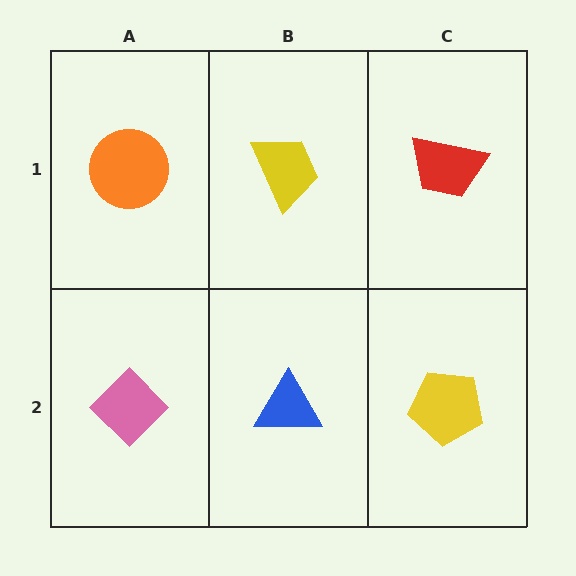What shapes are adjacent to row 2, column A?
An orange circle (row 1, column A), a blue triangle (row 2, column B).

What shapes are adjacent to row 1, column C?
A yellow pentagon (row 2, column C), a yellow trapezoid (row 1, column B).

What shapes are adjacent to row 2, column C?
A red trapezoid (row 1, column C), a blue triangle (row 2, column B).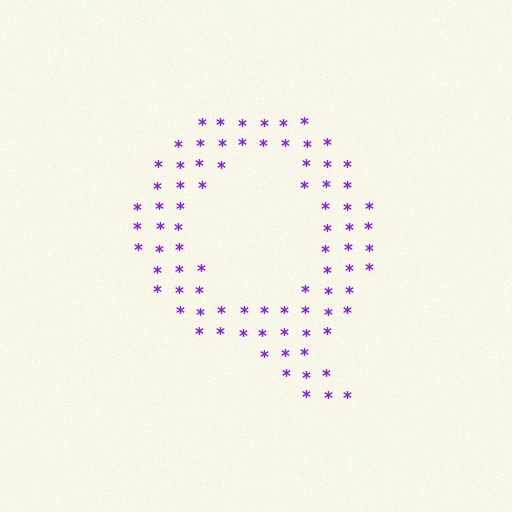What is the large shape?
The large shape is the letter Q.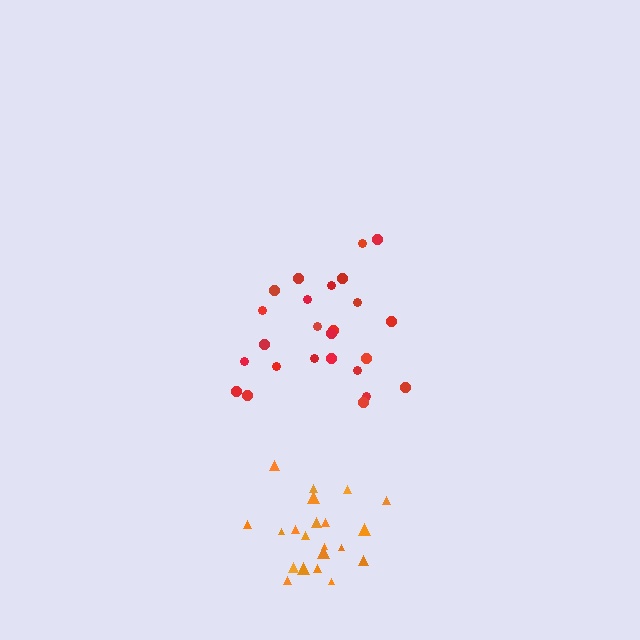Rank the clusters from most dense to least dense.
orange, red.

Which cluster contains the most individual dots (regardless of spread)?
Red (25).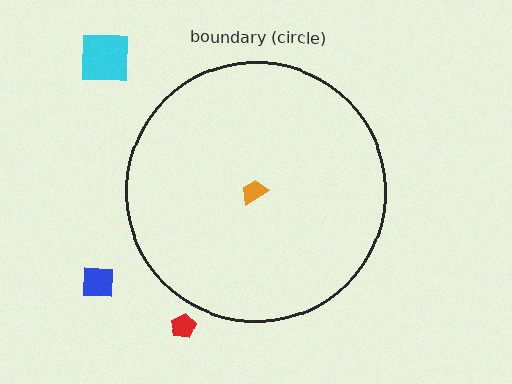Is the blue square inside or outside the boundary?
Outside.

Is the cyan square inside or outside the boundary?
Outside.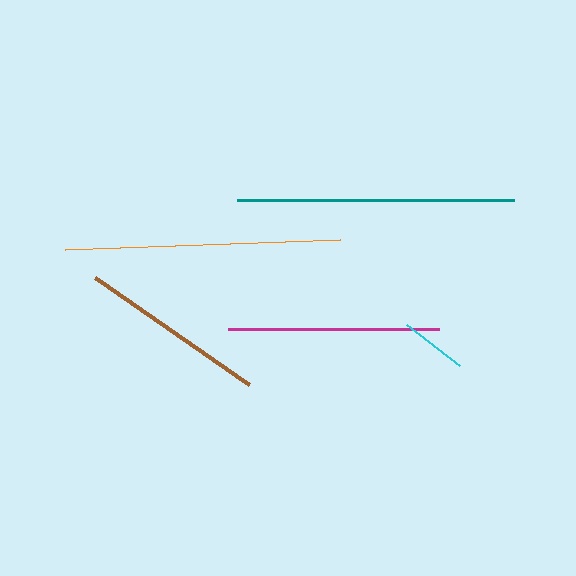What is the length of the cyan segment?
The cyan segment is approximately 67 pixels long.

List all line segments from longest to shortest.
From longest to shortest: teal, orange, magenta, brown, cyan.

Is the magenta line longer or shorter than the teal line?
The teal line is longer than the magenta line.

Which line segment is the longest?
The teal line is the longest at approximately 276 pixels.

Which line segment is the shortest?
The cyan line is the shortest at approximately 67 pixels.